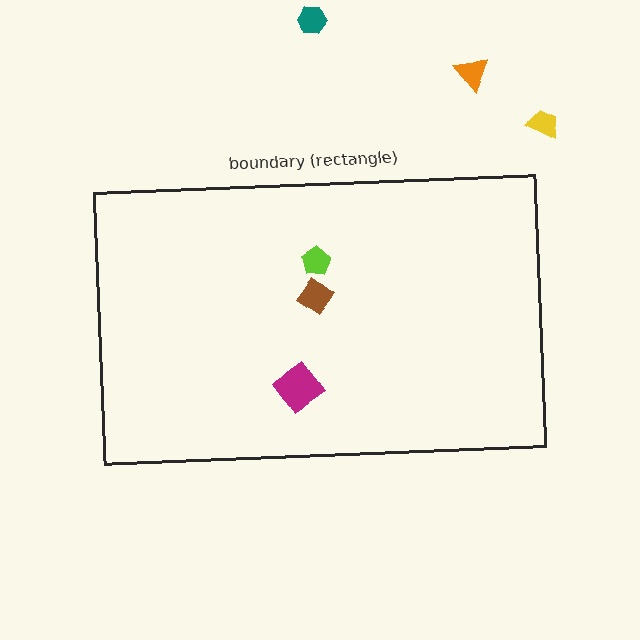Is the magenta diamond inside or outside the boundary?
Inside.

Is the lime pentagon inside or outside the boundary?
Inside.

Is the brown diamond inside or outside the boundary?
Inside.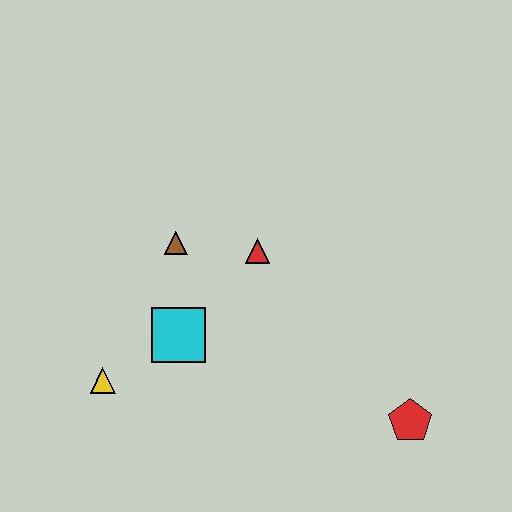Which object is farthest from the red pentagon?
The yellow triangle is farthest from the red pentagon.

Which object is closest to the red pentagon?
The red triangle is closest to the red pentagon.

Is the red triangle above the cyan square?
Yes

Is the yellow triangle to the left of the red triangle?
Yes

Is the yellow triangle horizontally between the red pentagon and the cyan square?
No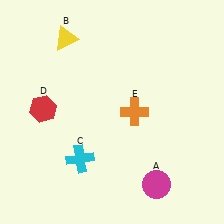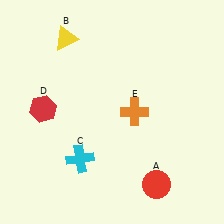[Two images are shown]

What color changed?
The circle (A) changed from magenta in Image 1 to red in Image 2.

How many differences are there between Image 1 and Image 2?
There is 1 difference between the two images.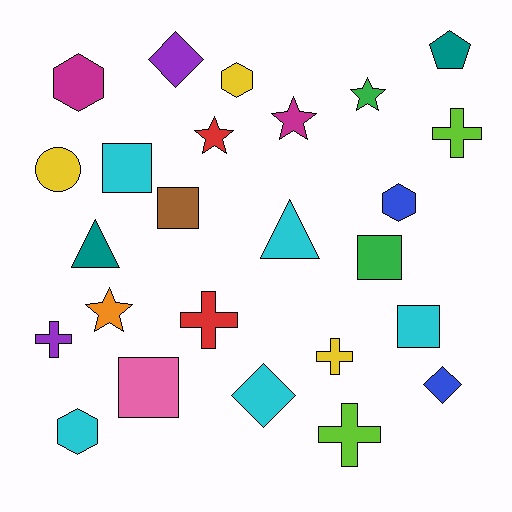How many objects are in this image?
There are 25 objects.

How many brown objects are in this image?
There is 1 brown object.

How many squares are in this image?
There are 5 squares.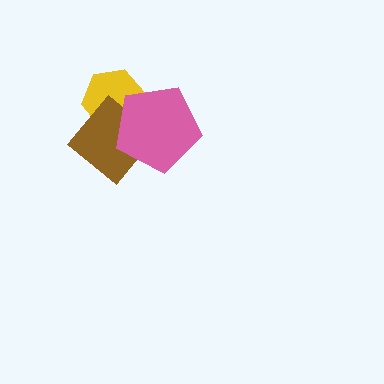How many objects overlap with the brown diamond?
2 objects overlap with the brown diamond.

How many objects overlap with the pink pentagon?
2 objects overlap with the pink pentagon.